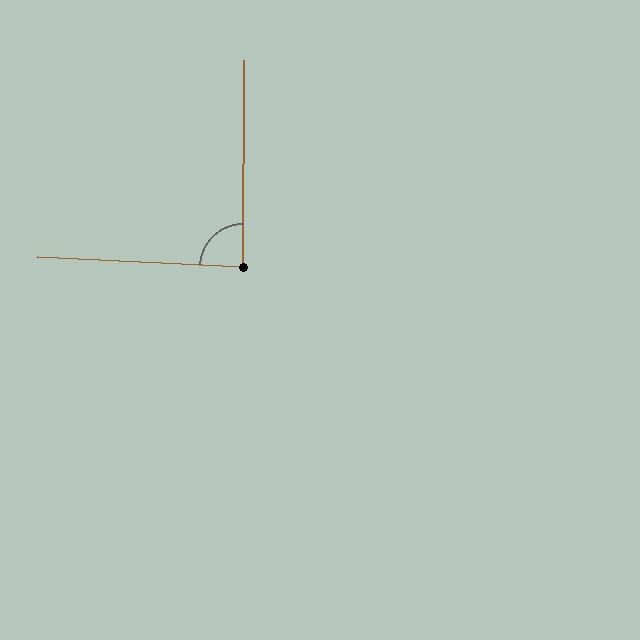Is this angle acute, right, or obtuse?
It is approximately a right angle.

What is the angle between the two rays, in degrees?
Approximately 88 degrees.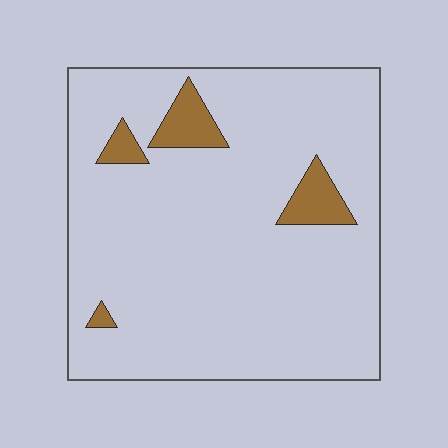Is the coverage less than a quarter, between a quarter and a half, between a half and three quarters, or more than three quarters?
Less than a quarter.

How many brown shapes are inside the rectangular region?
4.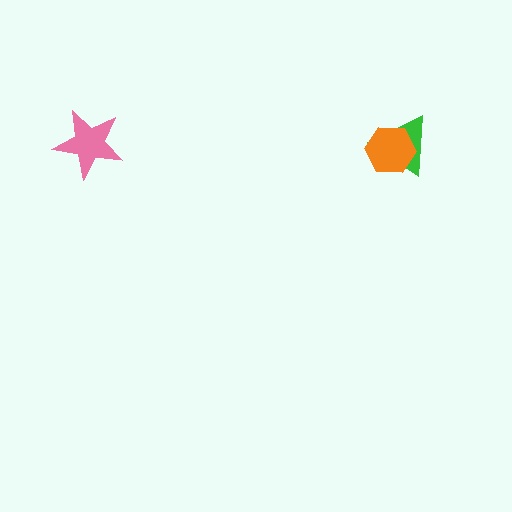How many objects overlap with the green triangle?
1 object overlaps with the green triangle.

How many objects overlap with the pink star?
0 objects overlap with the pink star.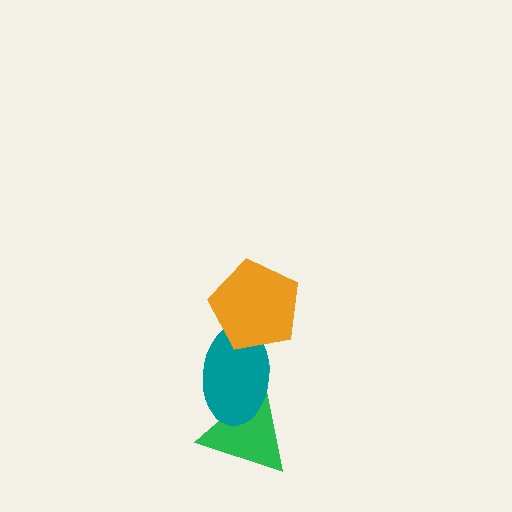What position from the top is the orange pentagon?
The orange pentagon is 1st from the top.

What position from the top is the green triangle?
The green triangle is 3rd from the top.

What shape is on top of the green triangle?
The teal ellipse is on top of the green triangle.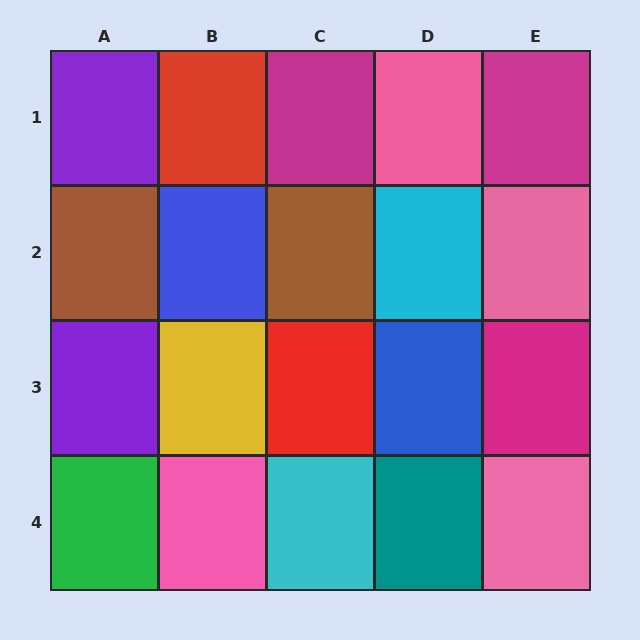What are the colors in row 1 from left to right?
Purple, red, magenta, pink, magenta.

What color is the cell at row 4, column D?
Teal.